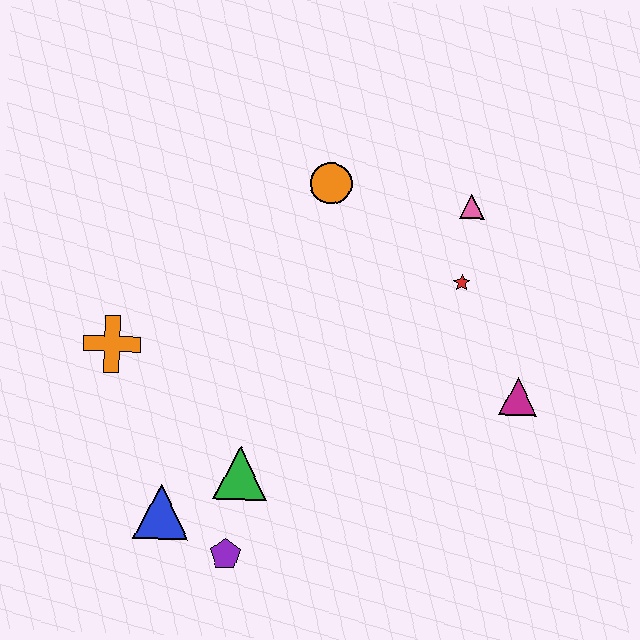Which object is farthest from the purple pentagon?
The pink triangle is farthest from the purple pentagon.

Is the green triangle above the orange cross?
No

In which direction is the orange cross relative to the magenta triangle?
The orange cross is to the left of the magenta triangle.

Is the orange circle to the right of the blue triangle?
Yes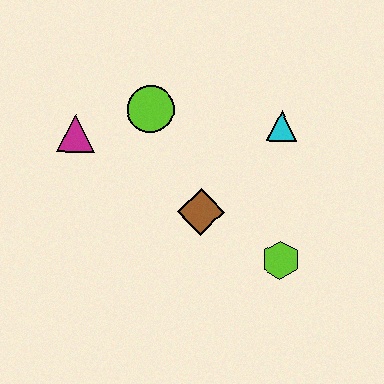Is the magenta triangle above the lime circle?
No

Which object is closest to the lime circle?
The magenta triangle is closest to the lime circle.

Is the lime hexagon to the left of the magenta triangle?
No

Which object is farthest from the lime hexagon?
The magenta triangle is farthest from the lime hexagon.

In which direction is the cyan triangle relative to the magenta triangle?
The cyan triangle is to the right of the magenta triangle.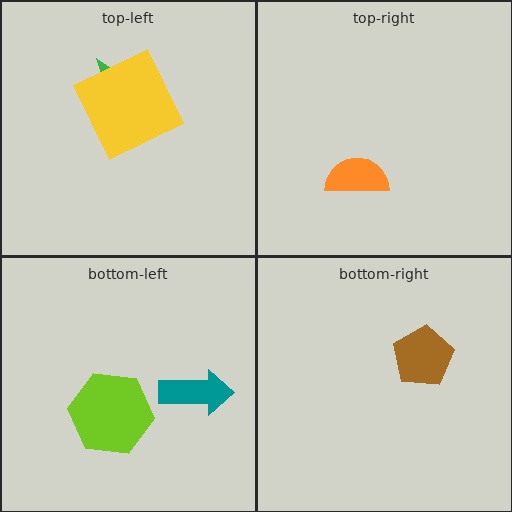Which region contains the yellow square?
The top-left region.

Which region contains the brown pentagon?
The bottom-right region.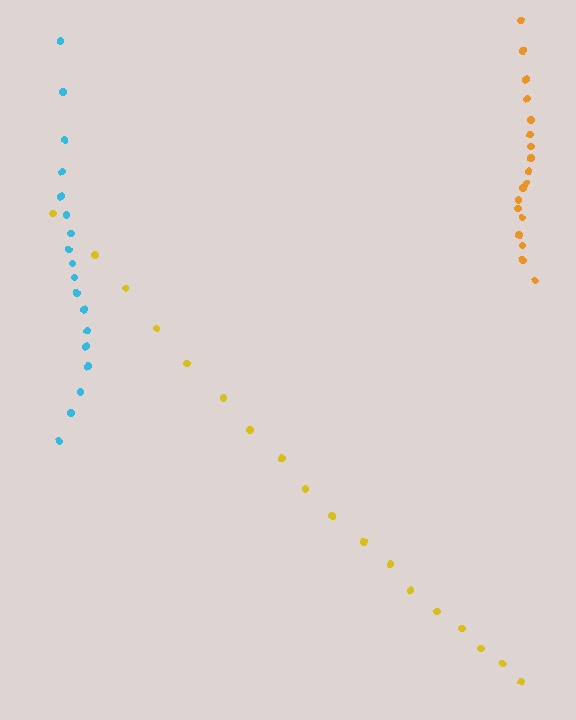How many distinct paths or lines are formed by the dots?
There are 3 distinct paths.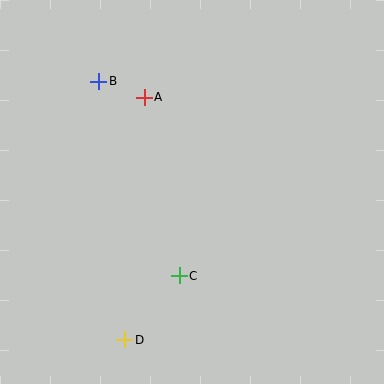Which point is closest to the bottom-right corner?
Point C is closest to the bottom-right corner.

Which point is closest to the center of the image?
Point C at (179, 276) is closest to the center.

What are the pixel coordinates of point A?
Point A is at (144, 97).